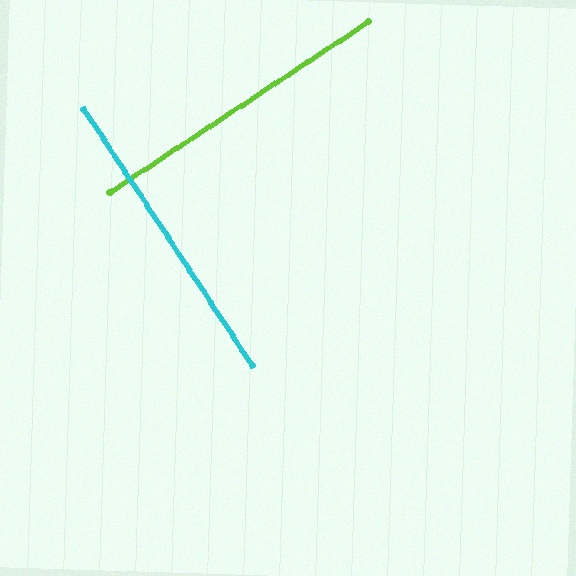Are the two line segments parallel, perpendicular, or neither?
Perpendicular — they meet at approximately 90°.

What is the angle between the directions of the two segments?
Approximately 90 degrees.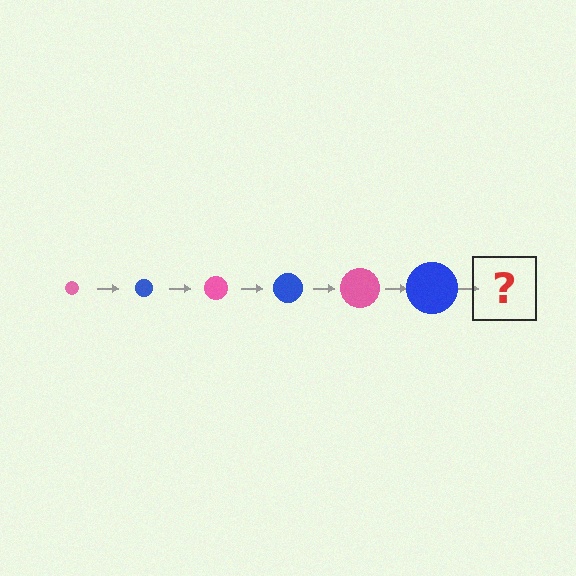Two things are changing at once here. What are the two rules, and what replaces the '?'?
The two rules are that the circle grows larger each step and the color cycles through pink and blue. The '?' should be a pink circle, larger than the previous one.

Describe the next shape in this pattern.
It should be a pink circle, larger than the previous one.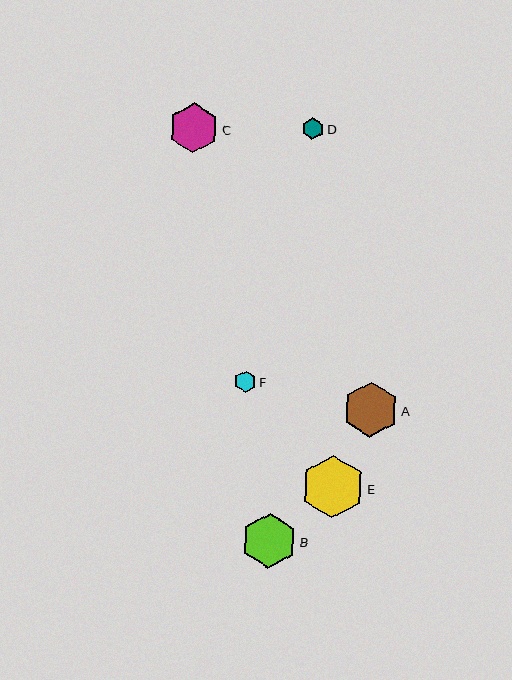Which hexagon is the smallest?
Hexagon F is the smallest with a size of approximately 21 pixels.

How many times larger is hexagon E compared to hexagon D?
Hexagon E is approximately 2.9 times the size of hexagon D.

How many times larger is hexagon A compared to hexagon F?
Hexagon A is approximately 2.6 times the size of hexagon F.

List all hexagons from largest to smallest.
From largest to smallest: E, B, A, C, D, F.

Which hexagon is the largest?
Hexagon E is the largest with a size of approximately 63 pixels.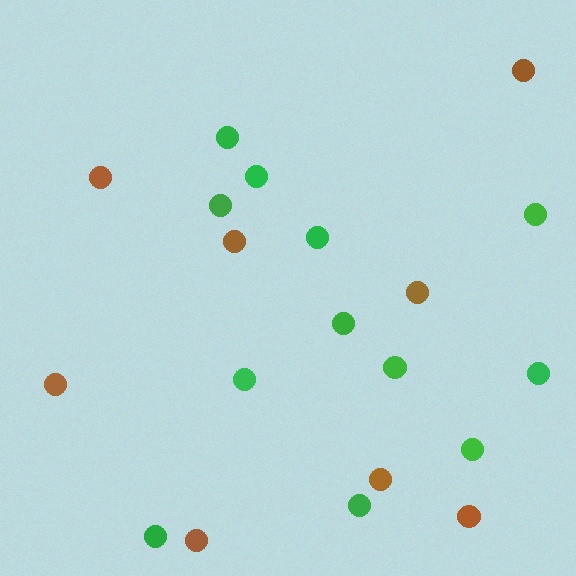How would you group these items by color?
There are 2 groups: one group of brown circles (8) and one group of green circles (12).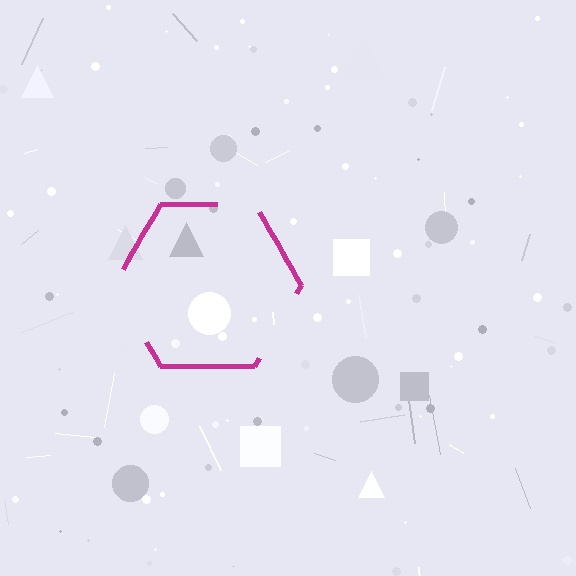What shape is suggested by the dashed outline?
The dashed outline suggests a hexagon.